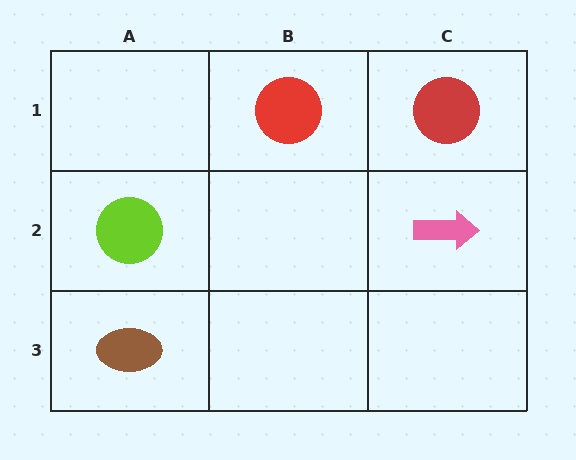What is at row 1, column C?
A red circle.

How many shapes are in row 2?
2 shapes.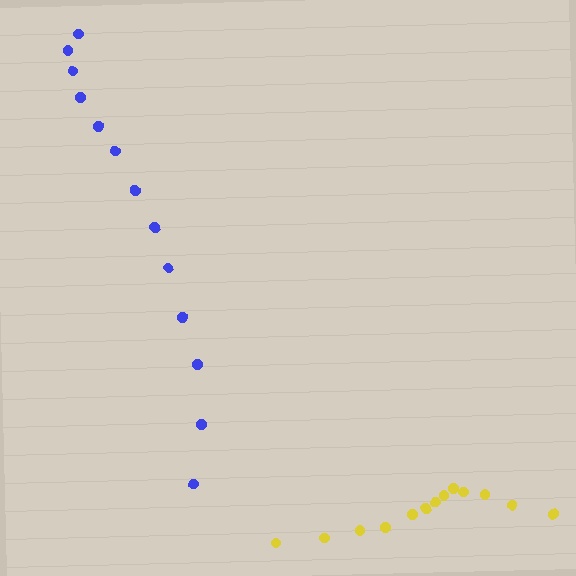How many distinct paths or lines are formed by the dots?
There are 2 distinct paths.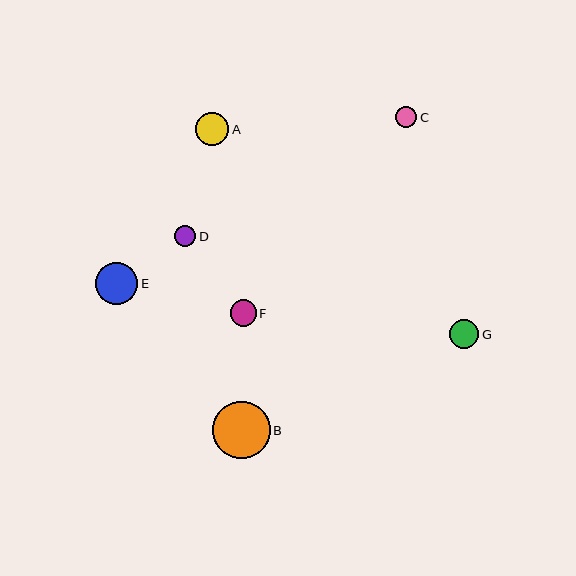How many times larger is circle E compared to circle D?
Circle E is approximately 2.0 times the size of circle D.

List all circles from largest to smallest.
From largest to smallest: B, E, A, G, F, D, C.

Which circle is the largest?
Circle B is the largest with a size of approximately 57 pixels.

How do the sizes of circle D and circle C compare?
Circle D and circle C are approximately the same size.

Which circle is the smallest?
Circle C is the smallest with a size of approximately 21 pixels.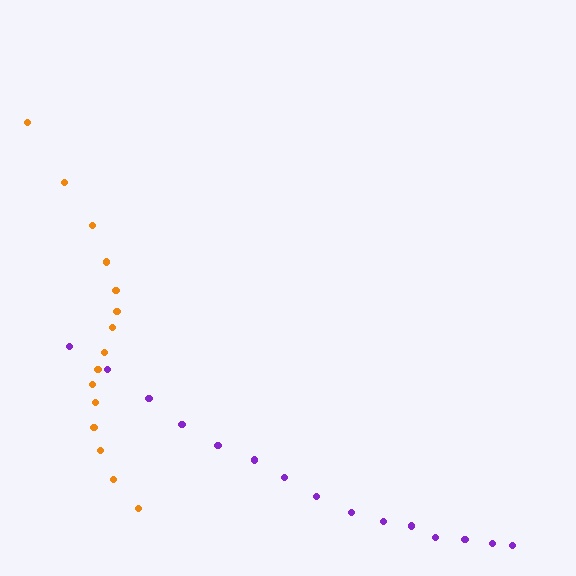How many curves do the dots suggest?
There are 2 distinct paths.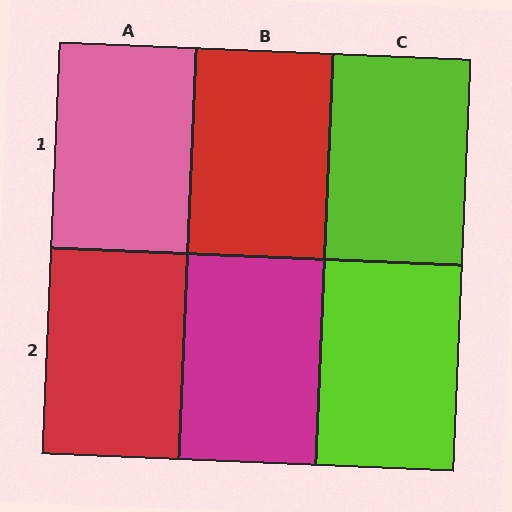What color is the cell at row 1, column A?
Pink.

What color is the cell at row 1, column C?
Lime.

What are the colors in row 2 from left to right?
Red, magenta, lime.